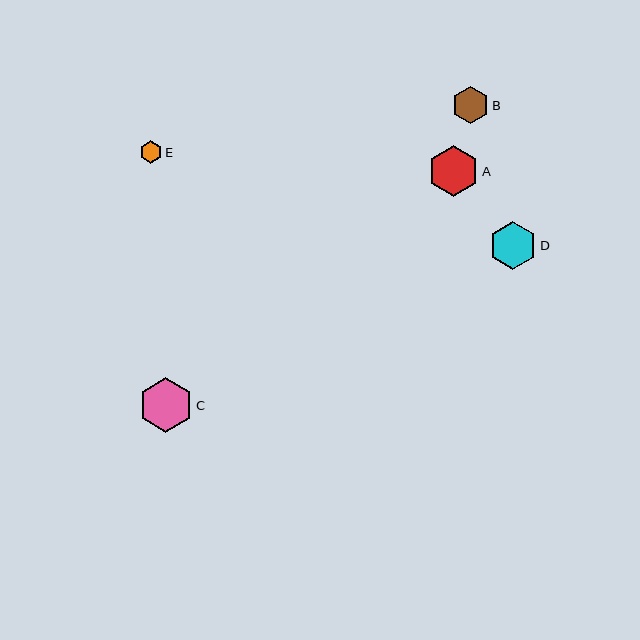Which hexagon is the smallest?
Hexagon E is the smallest with a size of approximately 22 pixels.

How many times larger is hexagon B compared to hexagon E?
Hexagon B is approximately 1.7 times the size of hexagon E.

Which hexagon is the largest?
Hexagon C is the largest with a size of approximately 54 pixels.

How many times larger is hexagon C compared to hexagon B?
Hexagon C is approximately 1.5 times the size of hexagon B.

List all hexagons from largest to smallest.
From largest to smallest: C, A, D, B, E.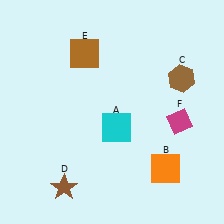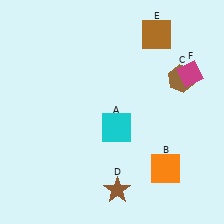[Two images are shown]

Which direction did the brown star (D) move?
The brown star (D) moved right.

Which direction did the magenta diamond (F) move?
The magenta diamond (F) moved up.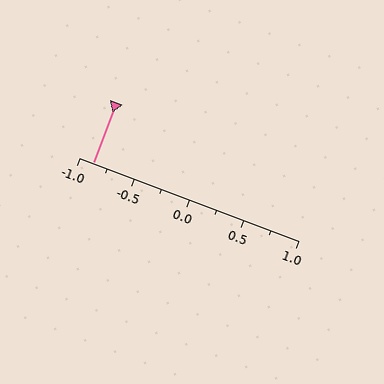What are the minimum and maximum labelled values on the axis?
The axis runs from -1.0 to 1.0.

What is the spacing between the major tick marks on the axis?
The major ticks are spaced 0.5 apart.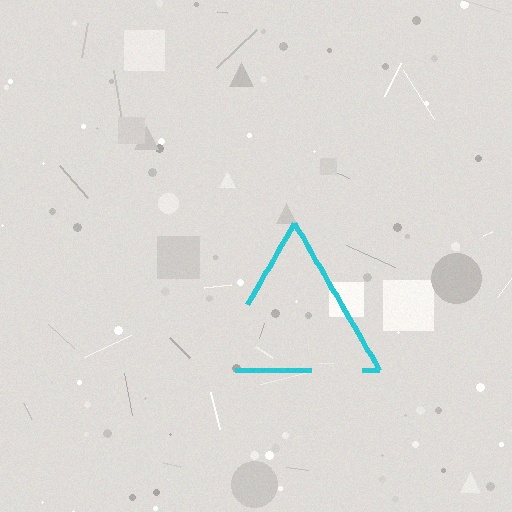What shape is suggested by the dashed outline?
The dashed outline suggests a triangle.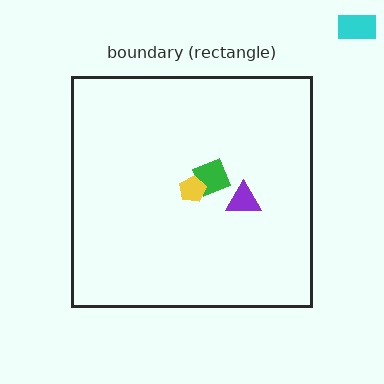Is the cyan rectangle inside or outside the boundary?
Outside.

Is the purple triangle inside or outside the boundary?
Inside.